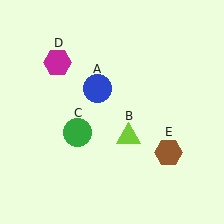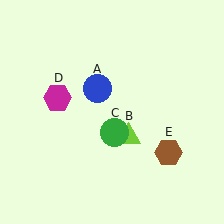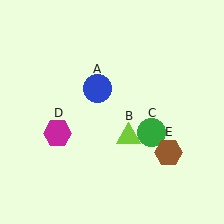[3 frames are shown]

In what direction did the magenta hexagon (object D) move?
The magenta hexagon (object D) moved down.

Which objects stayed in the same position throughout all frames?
Blue circle (object A) and lime triangle (object B) and brown hexagon (object E) remained stationary.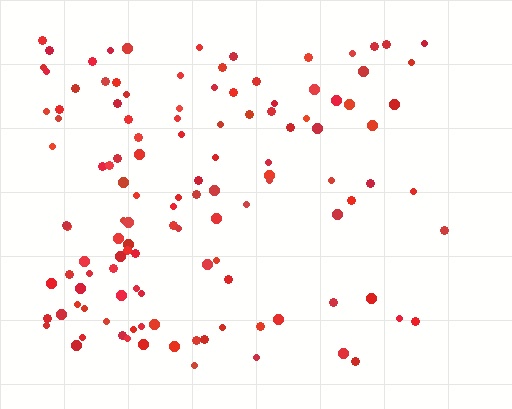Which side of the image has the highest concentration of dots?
The left.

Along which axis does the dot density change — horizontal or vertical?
Horizontal.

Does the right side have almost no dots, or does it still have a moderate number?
Still a moderate number, just noticeably fewer than the left.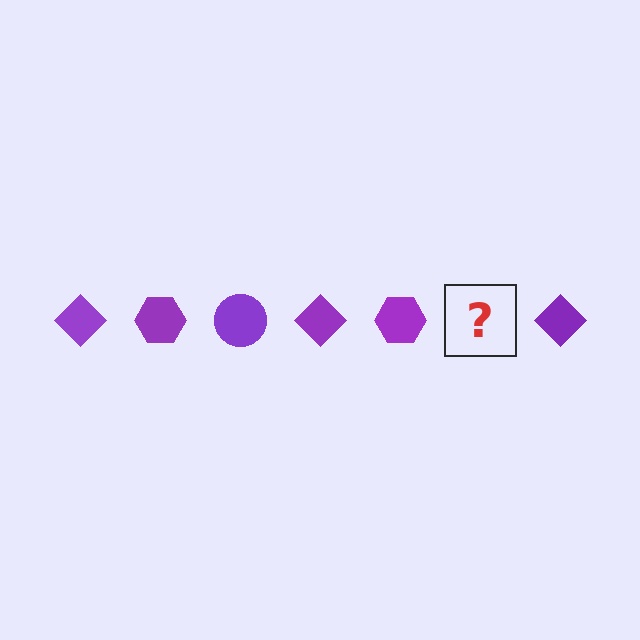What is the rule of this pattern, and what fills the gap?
The rule is that the pattern cycles through diamond, hexagon, circle shapes in purple. The gap should be filled with a purple circle.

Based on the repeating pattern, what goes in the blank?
The blank should be a purple circle.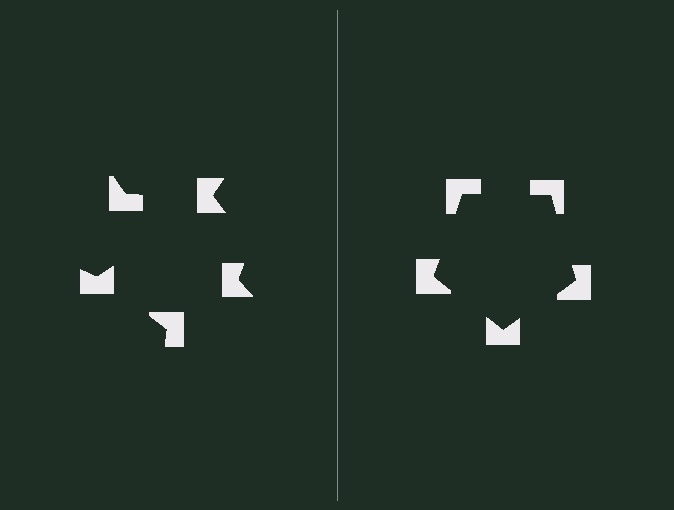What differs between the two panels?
The notched squares are positioned identically on both sides; only the wedge orientations differ. On the right they align to a pentagon; on the left they are misaligned.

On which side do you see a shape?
An illusory pentagon appears on the right side. On the left side the wedge cuts are rotated, so no coherent shape forms.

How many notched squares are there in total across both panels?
10 — 5 on each side.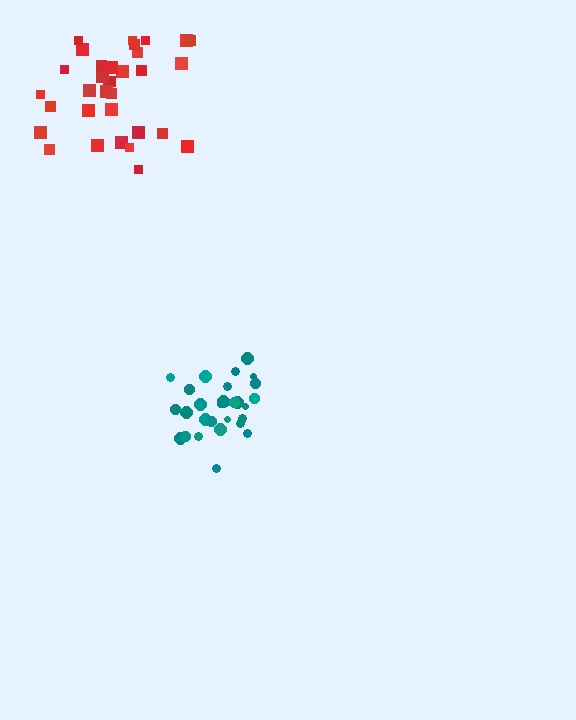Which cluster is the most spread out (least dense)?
Red.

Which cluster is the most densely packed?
Teal.